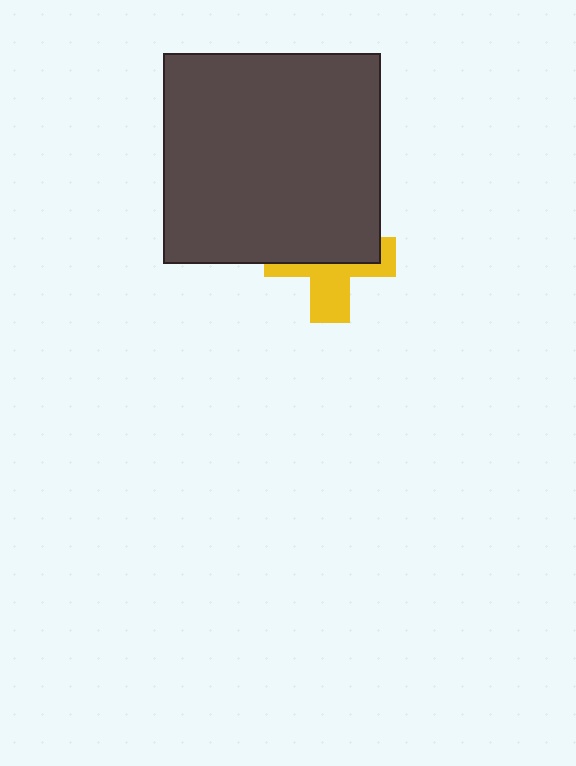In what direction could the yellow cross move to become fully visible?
The yellow cross could move down. That would shift it out from behind the dark gray rectangle entirely.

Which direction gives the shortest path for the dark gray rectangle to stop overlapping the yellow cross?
Moving up gives the shortest separation.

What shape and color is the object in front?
The object in front is a dark gray rectangle.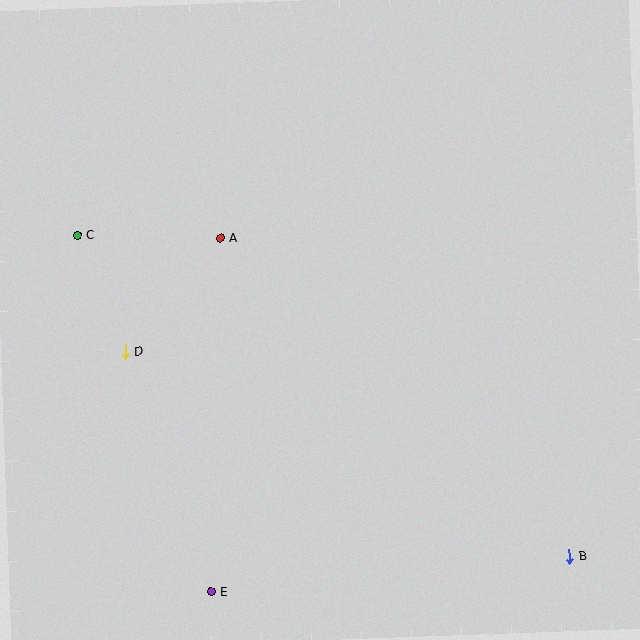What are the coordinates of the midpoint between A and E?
The midpoint between A and E is at (216, 415).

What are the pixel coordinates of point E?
Point E is at (211, 592).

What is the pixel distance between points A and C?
The distance between A and C is 143 pixels.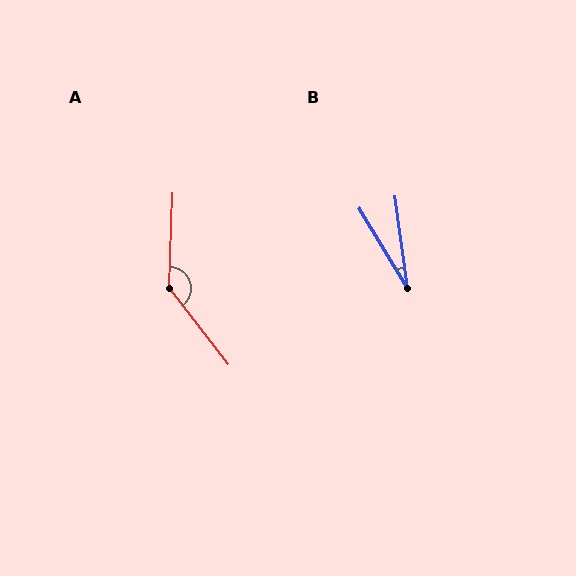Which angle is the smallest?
B, at approximately 23 degrees.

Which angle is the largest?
A, at approximately 140 degrees.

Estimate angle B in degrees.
Approximately 23 degrees.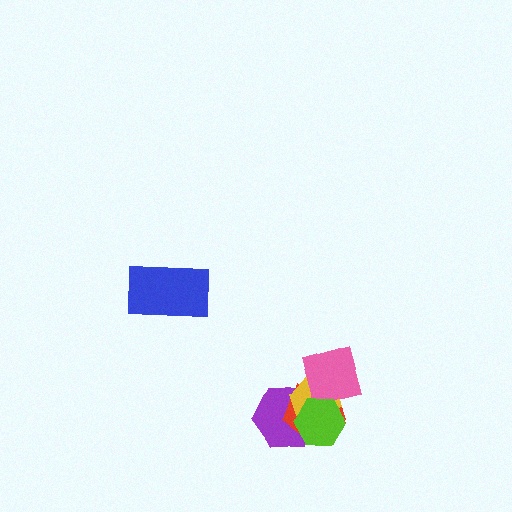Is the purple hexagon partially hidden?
Yes, it is partially covered by another shape.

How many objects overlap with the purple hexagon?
4 objects overlap with the purple hexagon.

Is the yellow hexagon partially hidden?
Yes, it is partially covered by another shape.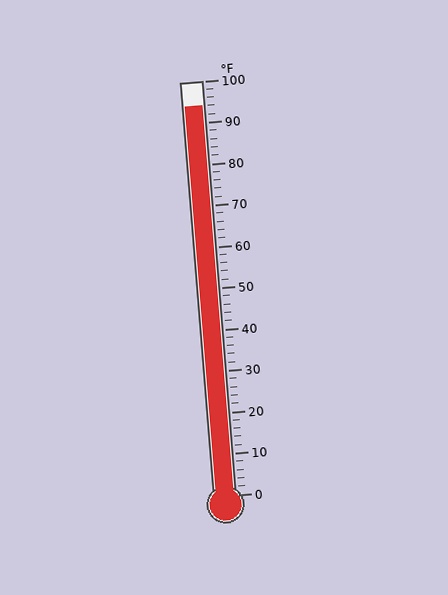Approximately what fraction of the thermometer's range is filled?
The thermometer is filled to approximately 95% of its range.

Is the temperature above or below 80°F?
The temperature is above 80°F.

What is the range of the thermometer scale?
The thermometer scale ranges from 0°F to 100°F.